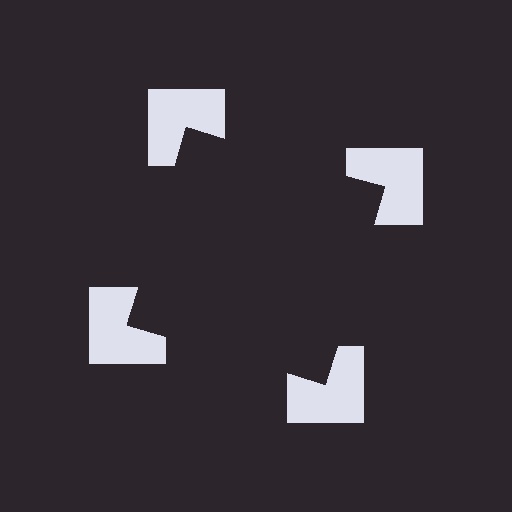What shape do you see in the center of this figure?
An illusory square — its edges are inferred from the aligned wedge cuts in the notched squares, not physically drawn.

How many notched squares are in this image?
There are 4 — one at each vertex of the illusory square.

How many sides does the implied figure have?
4 sides.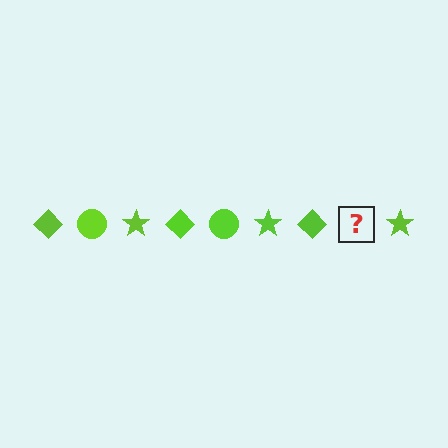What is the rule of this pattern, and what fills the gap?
The rule is that the pattern cycles through diamond, circle, star shapes in lime. The gap should be filled with a lime circle.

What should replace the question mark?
The question mark should be replaced with a lime circle.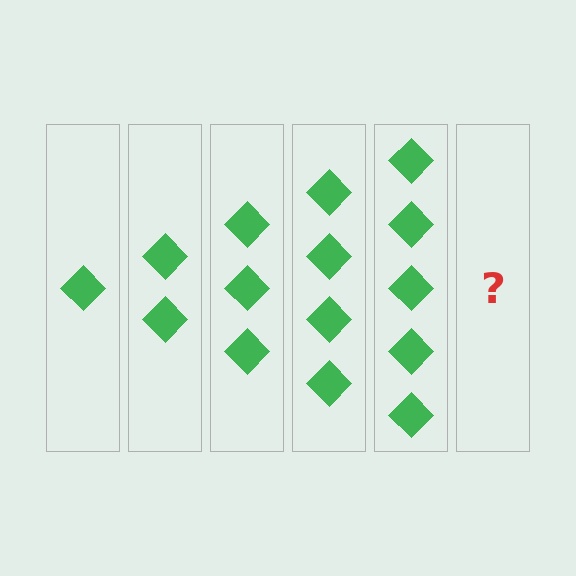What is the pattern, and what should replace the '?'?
The pattern is that each step adds one more diamond. The '?' should be 6 diamonds.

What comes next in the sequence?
The next element should be 6 diamonds.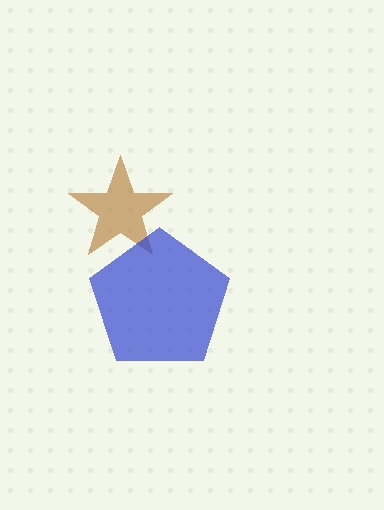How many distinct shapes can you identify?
There are 2 distinct shapes: a brown star, a blue pentagon.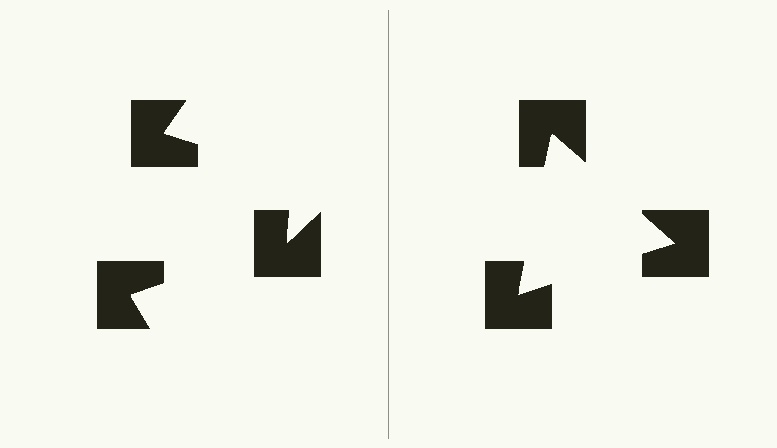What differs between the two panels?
The notched squares are positioned identically on both sides; only the wedge orientations differ. On the right they align to a triangle; on the left they are misaligned.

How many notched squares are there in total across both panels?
6 — 3 on each side.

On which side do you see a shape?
An illusory triangle appears on the right side. On the left side the wedge cuts are rotated, so no coherent shape forms.